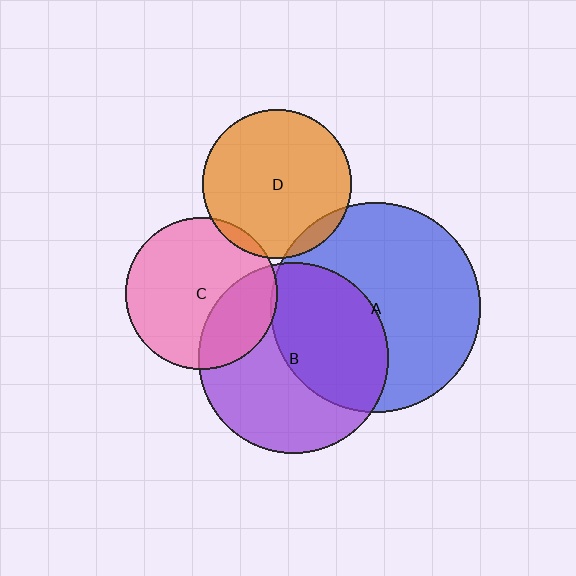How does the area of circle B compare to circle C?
Approximately 1.6 times.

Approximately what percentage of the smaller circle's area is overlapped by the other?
Approximately 30%.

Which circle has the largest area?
Circle A (blue).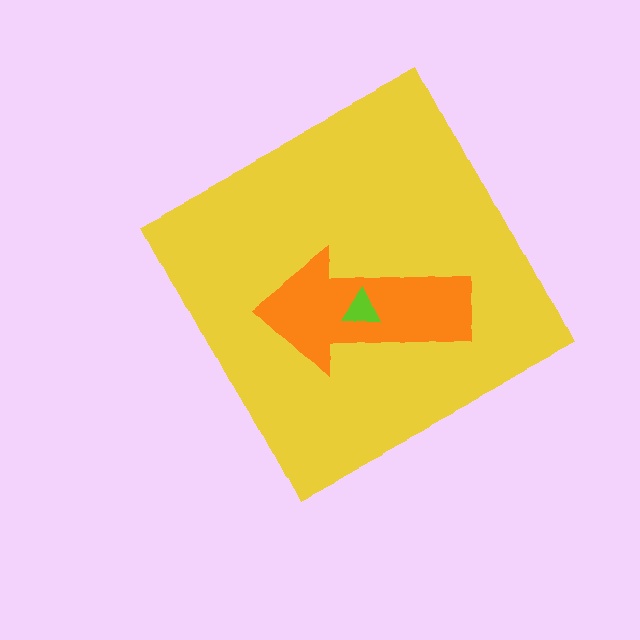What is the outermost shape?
The yellow diamond.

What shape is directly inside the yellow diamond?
The orange arrow.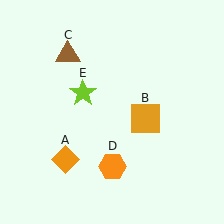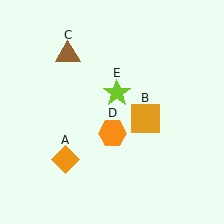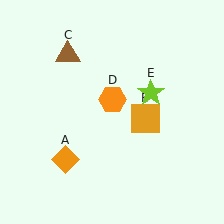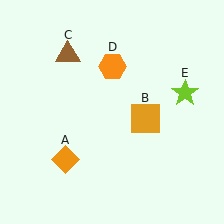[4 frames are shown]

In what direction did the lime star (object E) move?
The lime star (object E) moved right.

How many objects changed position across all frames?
2 objects changed position: orange hexagon (object D), lime star (object E).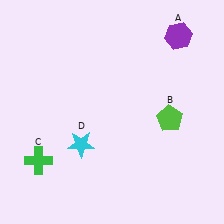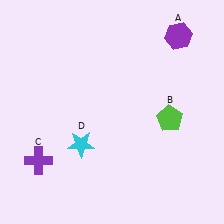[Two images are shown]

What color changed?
The cross (C) changed from green in Image 1 to purple in Image 2.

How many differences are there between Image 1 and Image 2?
There is 1 difference between the two images.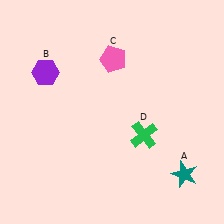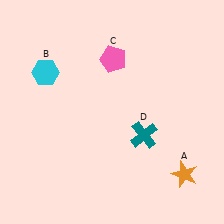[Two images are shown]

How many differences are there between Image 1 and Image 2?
There are 3 differences between the two images.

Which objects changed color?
A changed from teal to orange. B changed from purple to cyan. D changed from green to teal.